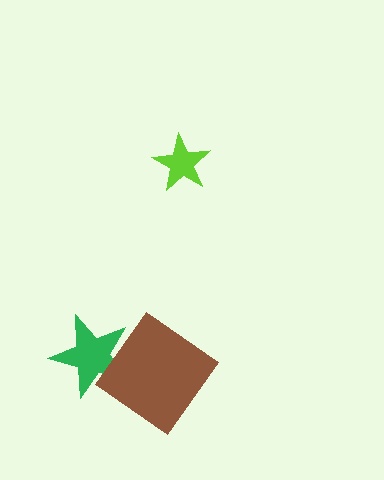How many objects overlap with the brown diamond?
1 object overlaps with the brown diamond.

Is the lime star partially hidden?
No, no other shape covers it.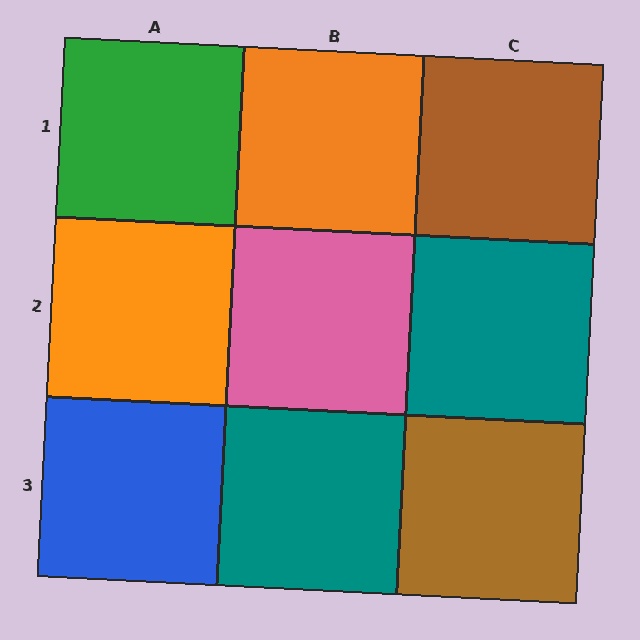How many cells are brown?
2 cells are brown.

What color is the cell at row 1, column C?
Brown.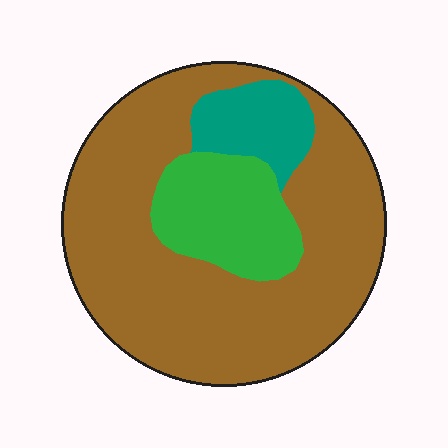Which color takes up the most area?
Brown, at roughly 70%.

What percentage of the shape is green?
Green covers roughly 20% of the shape.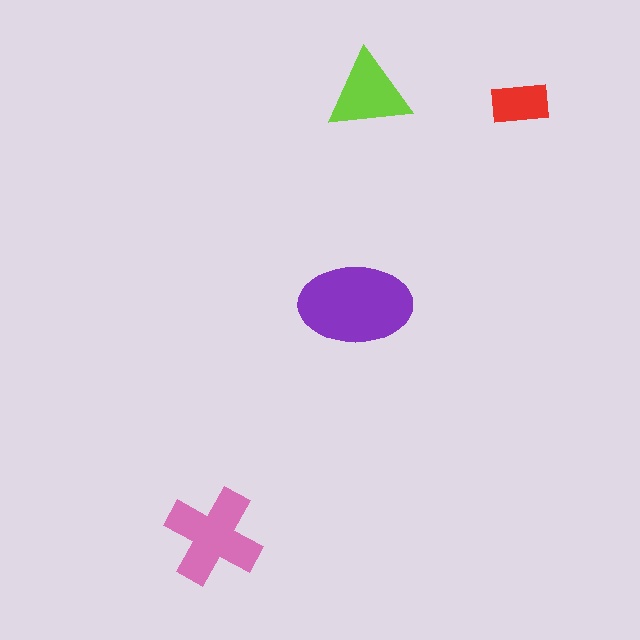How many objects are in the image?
There are 4 objects in the image.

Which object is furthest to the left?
The pink cross is leftmost.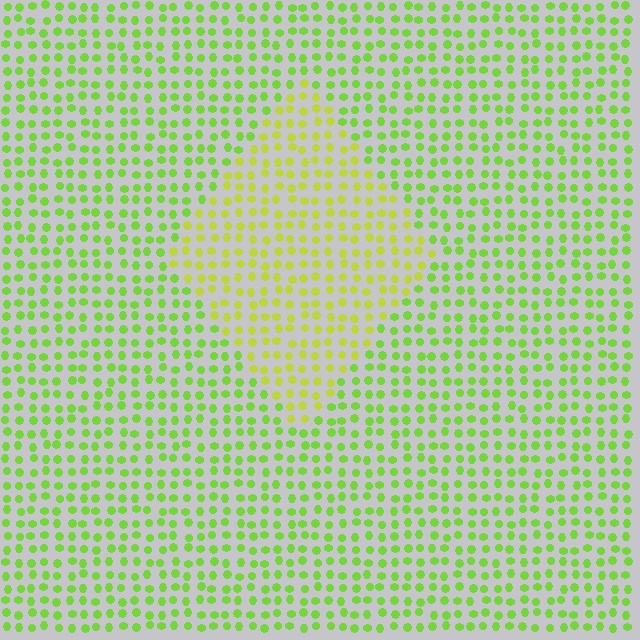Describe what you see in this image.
The image is filled with small lime elements in a uniform arrangement. A diamond-shaped region is visible where the elements are tinted to a slightly different hue, forming a subtle color boundary.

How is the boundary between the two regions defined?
The boundary is defined purely by a slight shift in hue (about 28 degrees). Spacing, size, and orientation are identical on both sides.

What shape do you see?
I see a diamond.